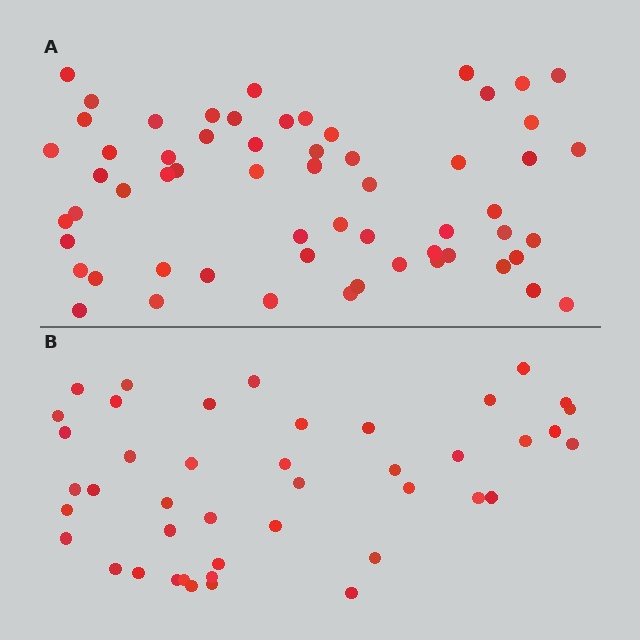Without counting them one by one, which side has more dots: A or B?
Region A (the top region) has more dots.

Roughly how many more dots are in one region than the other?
Region A has approximately 15 more dots than region B.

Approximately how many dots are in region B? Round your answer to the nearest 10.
About 40 dots. (The exact count is 43, which rounds to 40.)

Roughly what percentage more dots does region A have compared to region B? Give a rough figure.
About 40% more.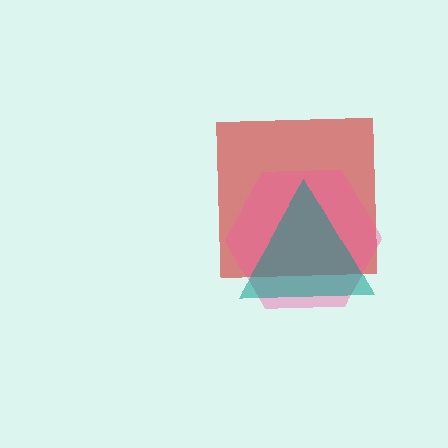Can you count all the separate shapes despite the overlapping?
Yes, there are 3 separate shapes.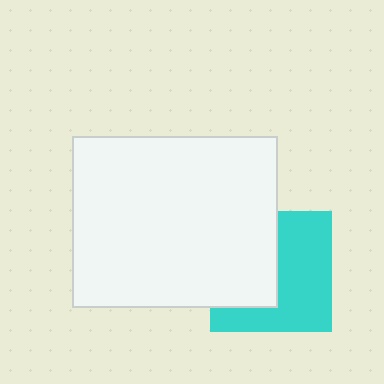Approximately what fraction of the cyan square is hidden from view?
Roughly 45% of the cyan square is hidden behind the white rectangle.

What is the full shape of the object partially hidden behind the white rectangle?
The partially hidden object is a cyan square.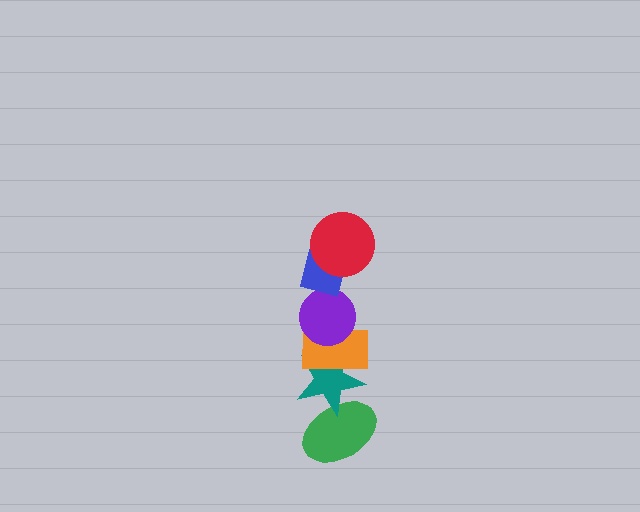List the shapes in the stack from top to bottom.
From top to bottom: the red circle, the blue square, the purple circle, the orange rectangle, the teal star, the green ellipse.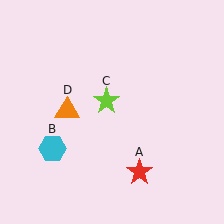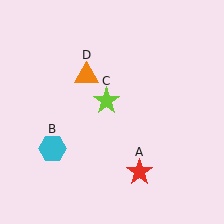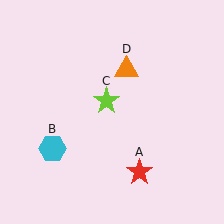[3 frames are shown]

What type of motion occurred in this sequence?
The orange triangle (object D) rotated clockwise around the center of the scene.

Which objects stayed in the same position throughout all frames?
Red star (object A) and cyan hexagon (object B) and lime star (object C) remained stationary.